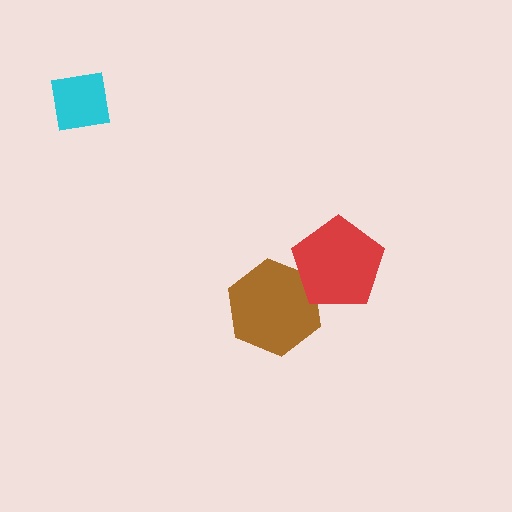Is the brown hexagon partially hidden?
Yes, it is partially covered by another shape.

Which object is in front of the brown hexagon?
The red pentagon is in front of the brown hexagon.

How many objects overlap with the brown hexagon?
1 object overlaps with the brown hexagon.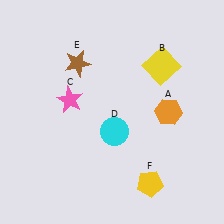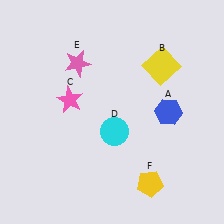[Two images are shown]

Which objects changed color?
A changed from orange to blue. E changed from brown to pink.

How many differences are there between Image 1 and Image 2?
There are 2 differences between the two images.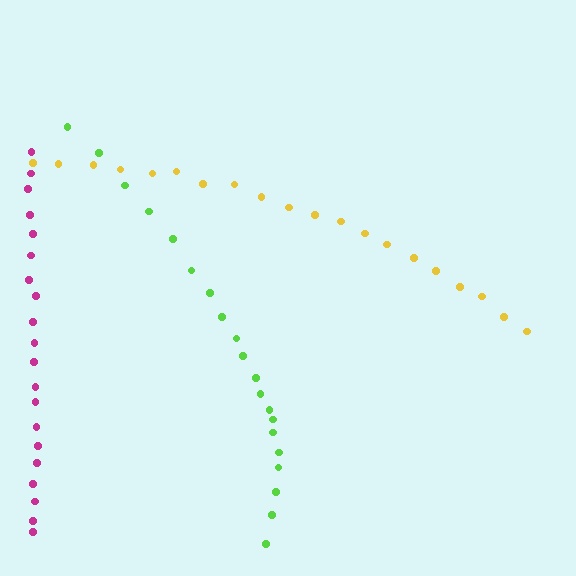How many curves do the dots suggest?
There are 3 distinct paths.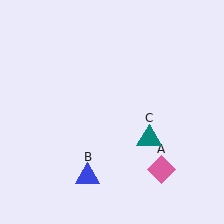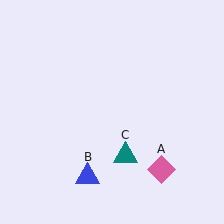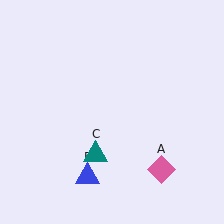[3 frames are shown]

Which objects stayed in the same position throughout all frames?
Pink diamond (object A) and blue triangle (object B) remained stationary.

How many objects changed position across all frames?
1 object changed position: teal triangle (object C).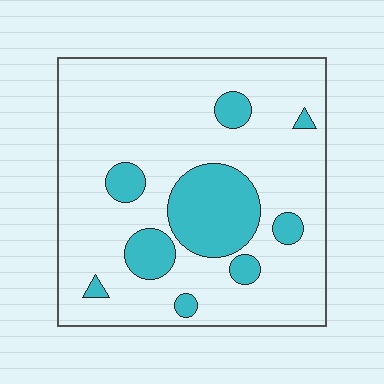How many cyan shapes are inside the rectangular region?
9.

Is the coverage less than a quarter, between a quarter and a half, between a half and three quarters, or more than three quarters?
Less than a quarter.